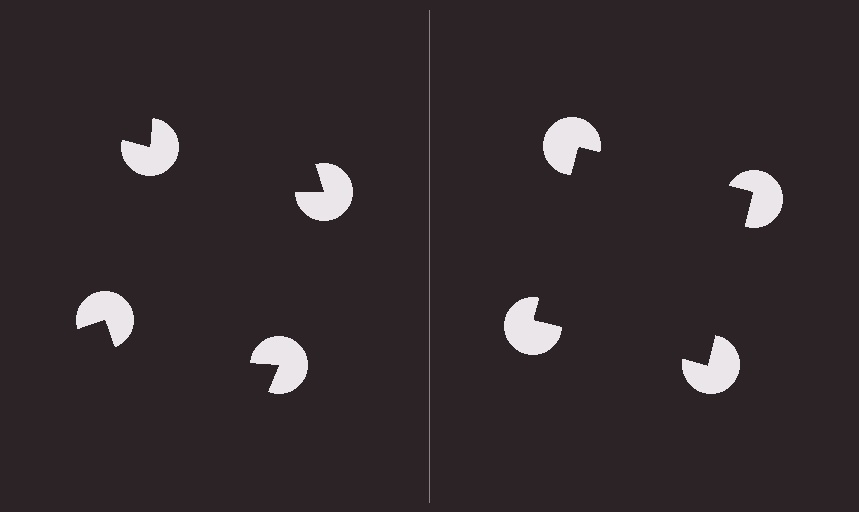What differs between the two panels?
The pac-man discs are positioned identically on both sides; only the wedge orientations differ. On the right they align to a square; on the left they are misaligned.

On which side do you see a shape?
An illusory square appears on the right side. On the left side the wedge cuts are rotated, so no coherent shape forms.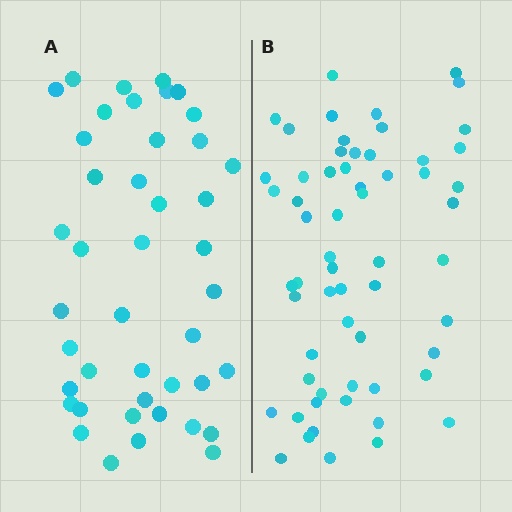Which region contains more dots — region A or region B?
Region B (the right region) has more dots.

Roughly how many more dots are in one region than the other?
Region B has approximately 15 more dots than region A.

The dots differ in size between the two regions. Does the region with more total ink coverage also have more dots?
No. Region A has more total ink coverage because its dots are larger, but region B actually contains more individual dots. Total area can be misleading — the number of items is what matters here.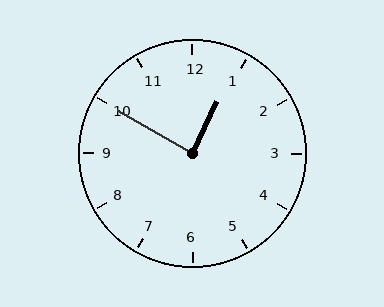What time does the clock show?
12:50.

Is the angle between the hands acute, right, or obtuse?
It is right.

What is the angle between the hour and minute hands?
Approximately 85 degrees.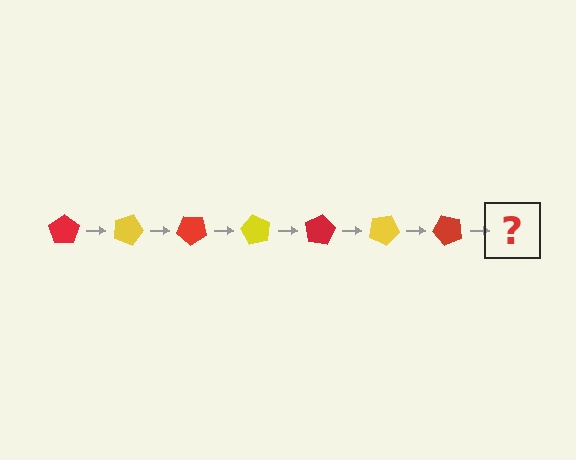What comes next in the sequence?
The next element should be a yellow pentagon, rotated 140 degrees from the start.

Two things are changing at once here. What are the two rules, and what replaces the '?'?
The two rules are that it rotates 20 degrees each step and the color cycles through red and yellow. The '?' should be a yellow pentagon, rotated 140 degrees from the start.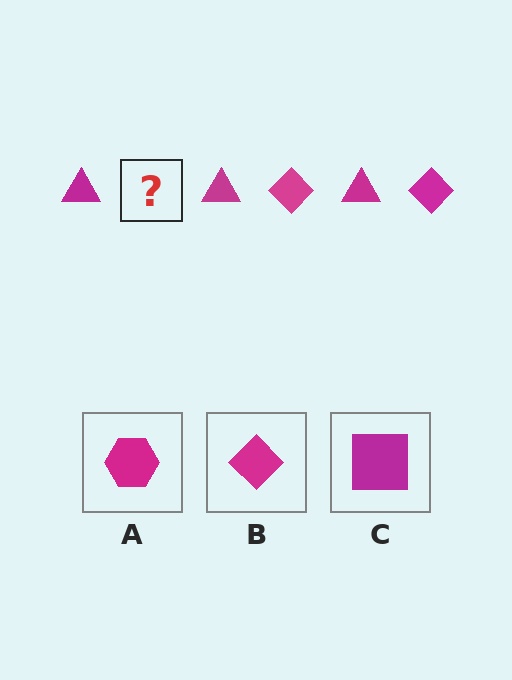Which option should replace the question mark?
Option B.